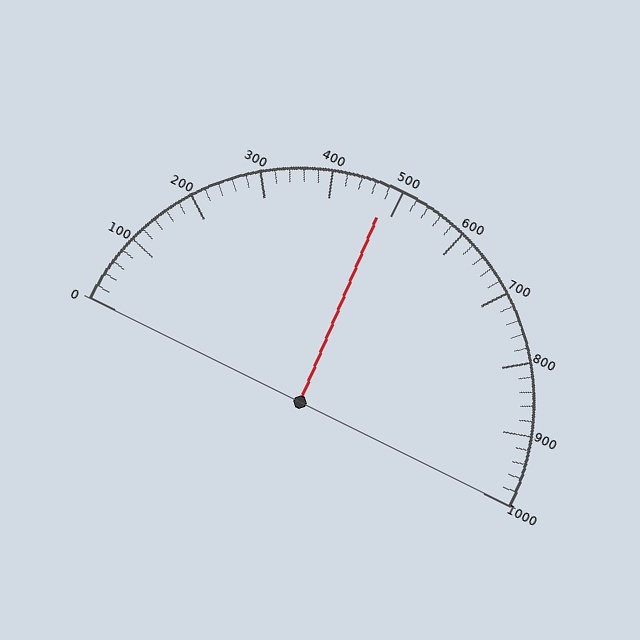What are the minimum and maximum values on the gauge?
The gauge ranges from 0 to 1000.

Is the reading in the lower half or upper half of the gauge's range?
The reading is in the lower half of the range (0 to 1000).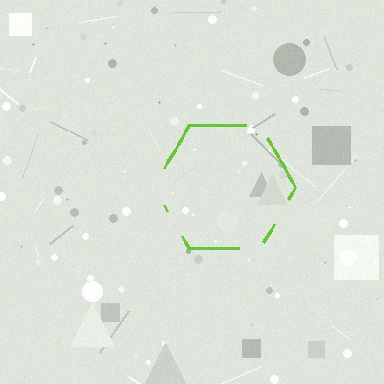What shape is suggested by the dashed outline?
The dashed outline suggests a hexagon.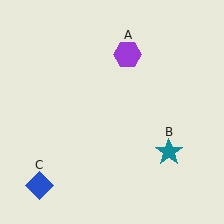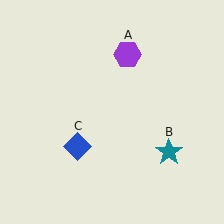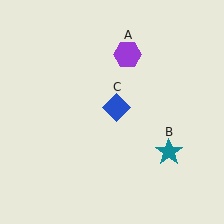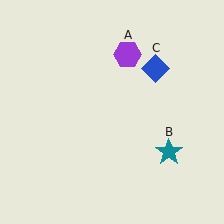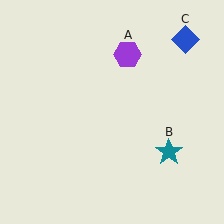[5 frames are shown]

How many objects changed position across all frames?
1 object changed position: blue diamond (object C).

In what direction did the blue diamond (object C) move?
The blue diamond (object C) moved up and to the right.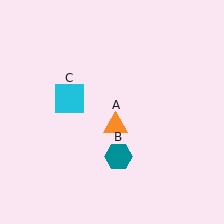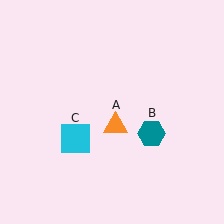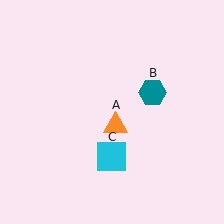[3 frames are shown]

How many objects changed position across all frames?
2 objects changed position: teal hexagon (object B), cyan square (object C).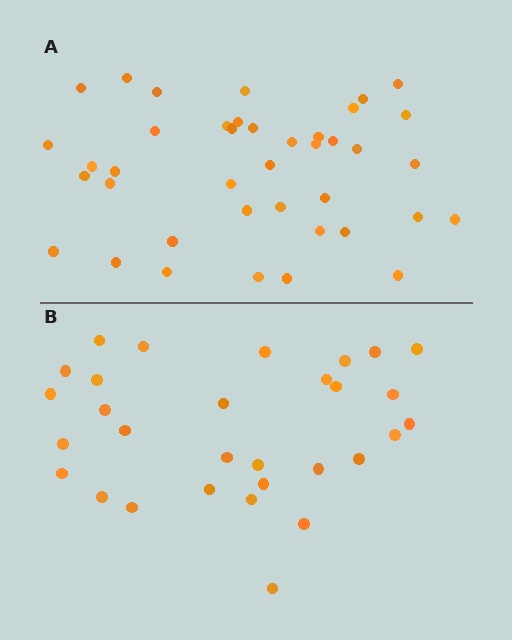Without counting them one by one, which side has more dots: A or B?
Region A (the top region) has more dots.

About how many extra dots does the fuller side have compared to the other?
Region A has roughly 10 or so more dots than region B.